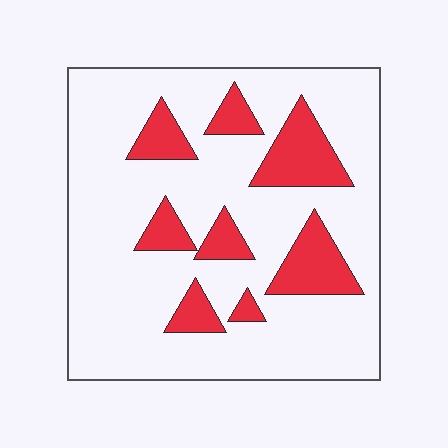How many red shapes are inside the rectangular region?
8.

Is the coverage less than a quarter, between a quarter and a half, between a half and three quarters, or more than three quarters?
Less than a quarter.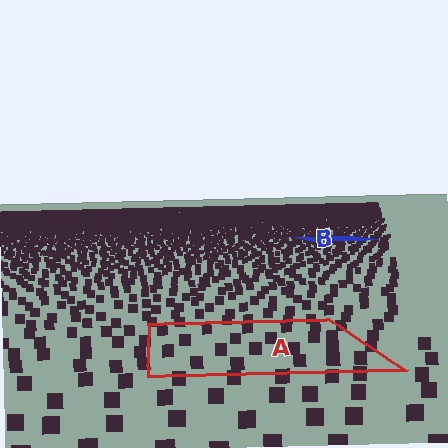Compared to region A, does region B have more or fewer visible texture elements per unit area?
Region B has more texture elements per unit area — they are packed more densely because it is farther away.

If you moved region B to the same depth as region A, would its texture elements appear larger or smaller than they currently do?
They would appear larger. At a closer depth, the same texture elements are projected at a bigger on-screen size.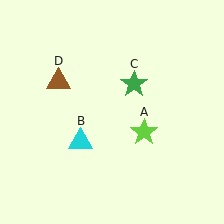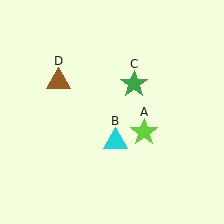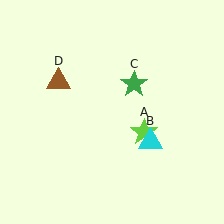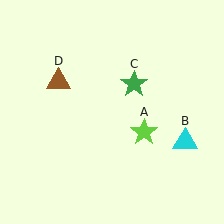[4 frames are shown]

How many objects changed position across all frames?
1 object changed position: cyan triangle (object B).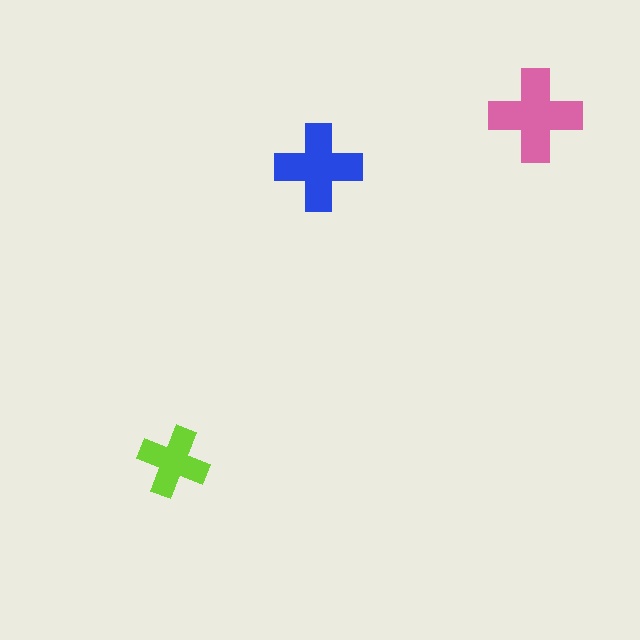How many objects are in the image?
There are 3 objects in the image.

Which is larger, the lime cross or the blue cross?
The blue one.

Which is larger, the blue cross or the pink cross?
The pink one.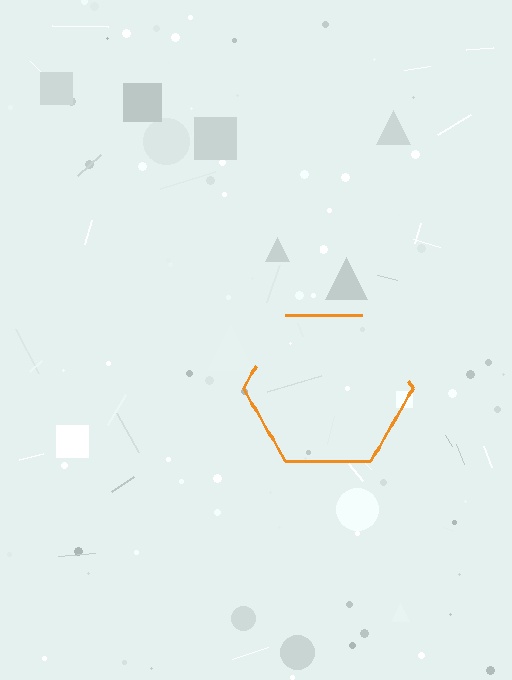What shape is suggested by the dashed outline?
The dashed outline suggests a hexagon.